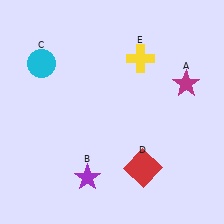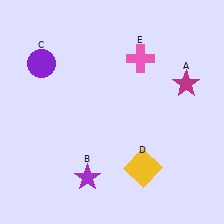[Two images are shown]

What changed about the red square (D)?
In Image 1, D is red. In Image 2, it changed to yellow.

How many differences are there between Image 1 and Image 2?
There are 3 differences between the two images.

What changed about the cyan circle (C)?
In Image 1, C is cyan. In Image 2, it changed to purple.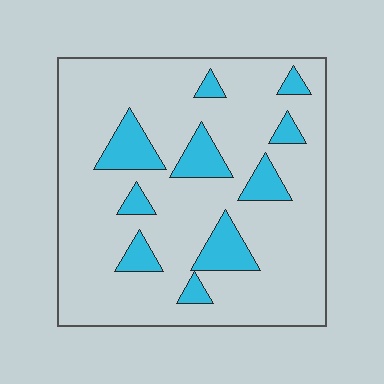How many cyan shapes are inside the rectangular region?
10.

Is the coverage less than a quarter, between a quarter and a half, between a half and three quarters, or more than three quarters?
Less than a quarter.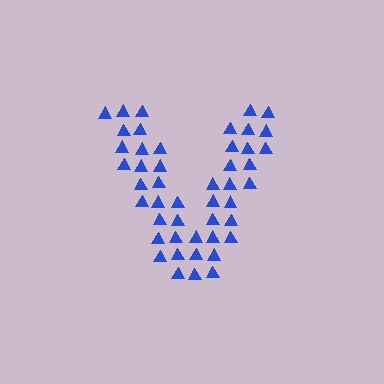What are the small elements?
The small elements are triangles.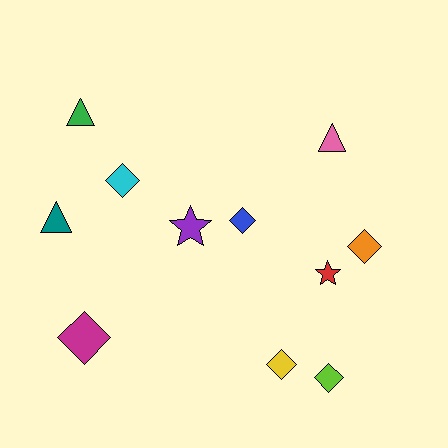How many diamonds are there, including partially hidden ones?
There are 6 diamonds.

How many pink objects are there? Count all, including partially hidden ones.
There is 1 pink object.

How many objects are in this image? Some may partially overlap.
There are 11 objects.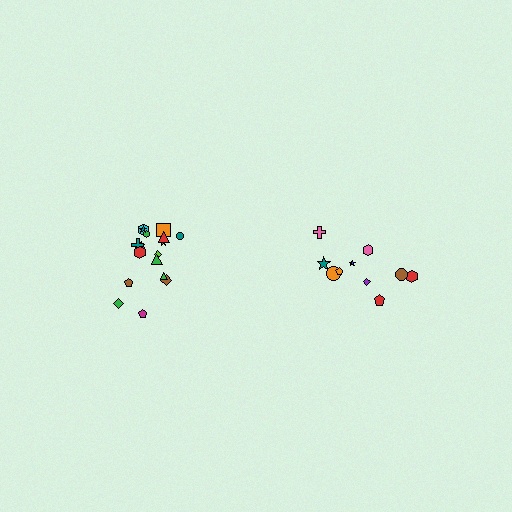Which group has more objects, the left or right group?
The left group.